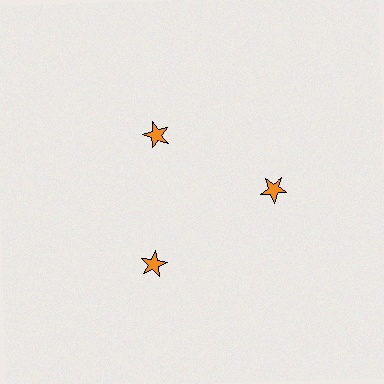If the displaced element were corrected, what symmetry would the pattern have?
It would have 3-fold rotational symmetry — the pattern would map onto itself every 120 degrees.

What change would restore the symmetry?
The symmetry would be restored by moving it outward, back onto the ring so that all 3 stars sit at equal angles and equal distance from the center.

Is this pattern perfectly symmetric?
No. The 3 orange stars are arranged in a ring, but one element near the 11 o'clock position is pulled inward toward the center, breaking the 3-fold rotational symmetry.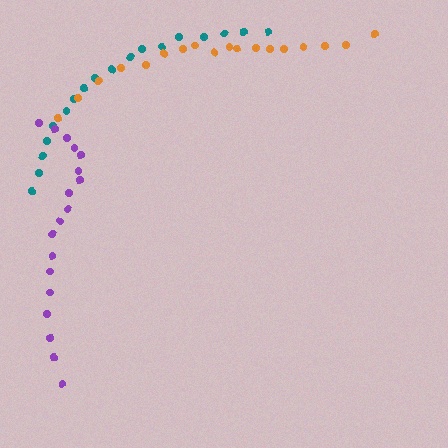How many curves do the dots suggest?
There are 3 distinct paths.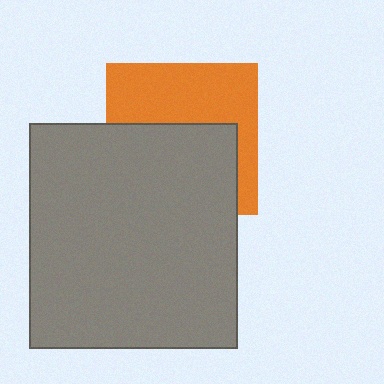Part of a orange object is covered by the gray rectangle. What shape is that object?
It is a square.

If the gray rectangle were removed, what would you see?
You would see the complete orange square.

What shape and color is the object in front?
The object in front is a gray rectangle.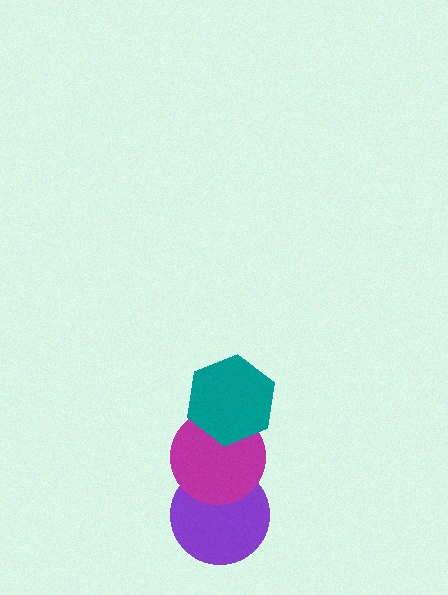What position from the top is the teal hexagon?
The teal hexagon is 1st from the top.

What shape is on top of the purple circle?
The magenta circle is on top of the purple circle.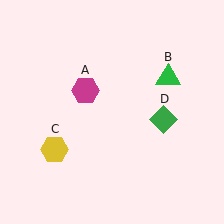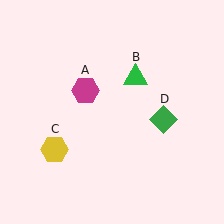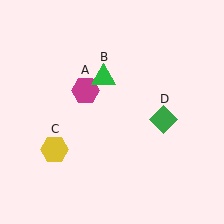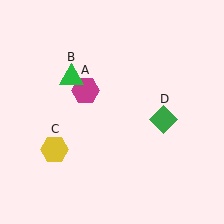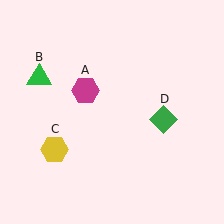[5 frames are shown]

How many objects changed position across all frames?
1 object changed position: green triangle (object B).